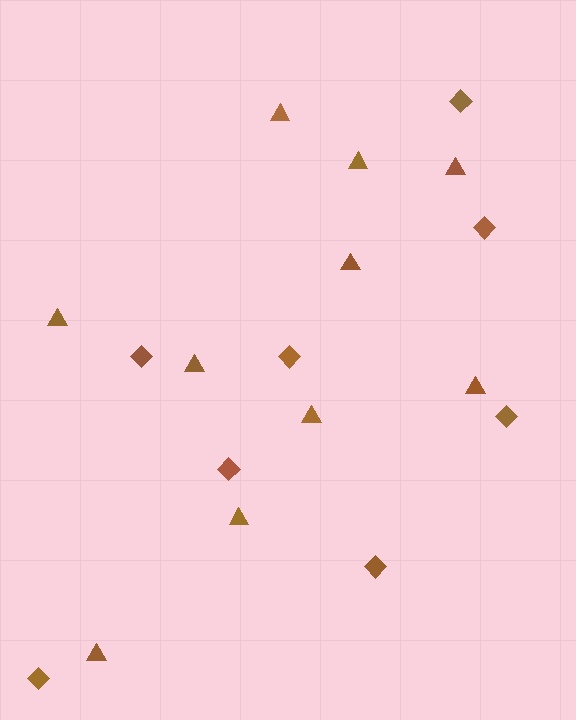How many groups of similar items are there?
There are 2 groups: one group of diamonds (8) and one group of triangles (10).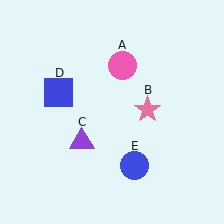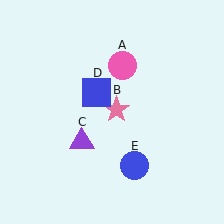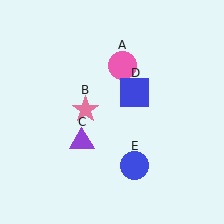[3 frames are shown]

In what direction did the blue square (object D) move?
The blue square (object D) moved right.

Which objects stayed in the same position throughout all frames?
Pink circle (object A) and purple triangle (object C) and blue circle (object E) remained stationary.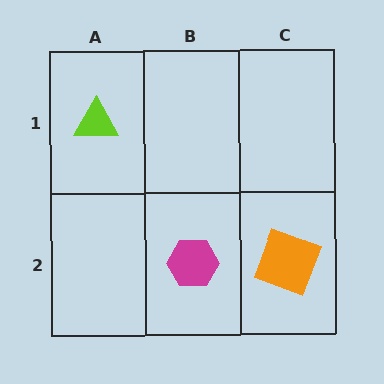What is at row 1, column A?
A lime triangle.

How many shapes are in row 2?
2 shapes.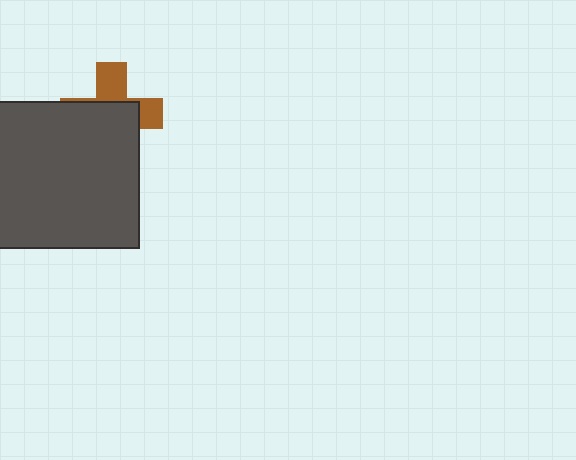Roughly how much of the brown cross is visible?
A small part of it is visible (roughly 40%).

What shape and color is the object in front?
The object in front is a dark gray square.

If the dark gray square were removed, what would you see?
You would see the complete brown cross.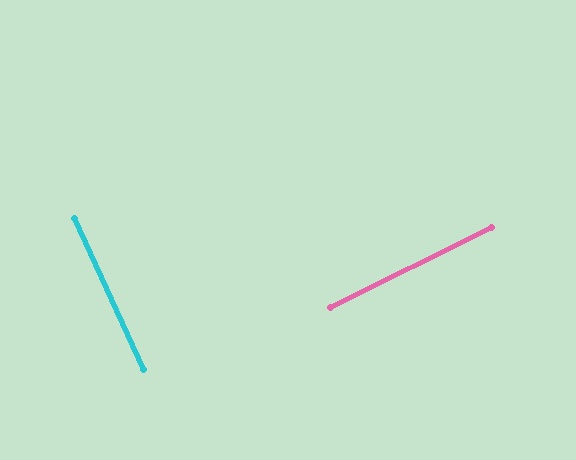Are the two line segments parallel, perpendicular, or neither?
Perpendicular — they meet at approximately 88°.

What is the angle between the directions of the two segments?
Approximately 88 degrees.